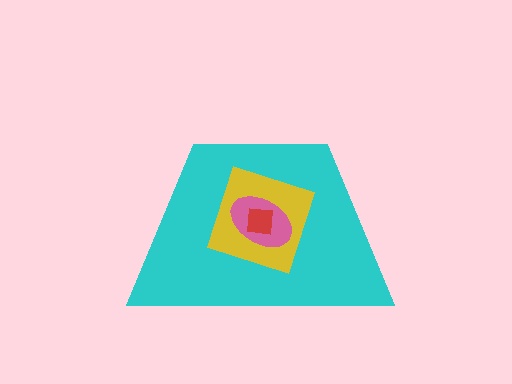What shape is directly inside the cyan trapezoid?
The yellow diamond.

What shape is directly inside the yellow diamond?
The pink ellipse.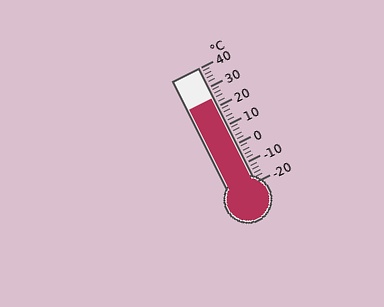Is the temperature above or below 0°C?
The temperature is above 0°C.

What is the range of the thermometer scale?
The thermometer scale ranges from -20°C to 40°C.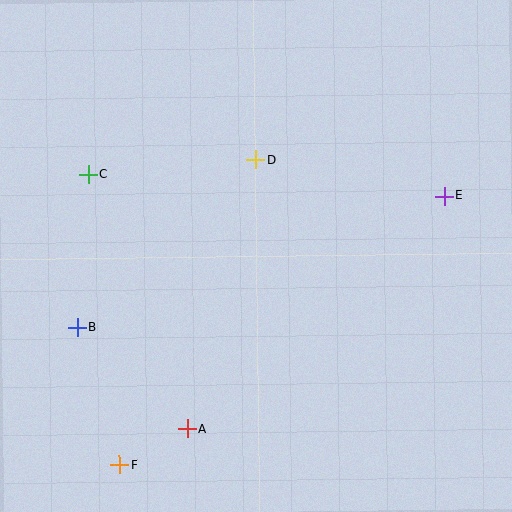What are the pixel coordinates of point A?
Point A is at (187, 429).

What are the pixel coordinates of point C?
Point C is at (88, 175).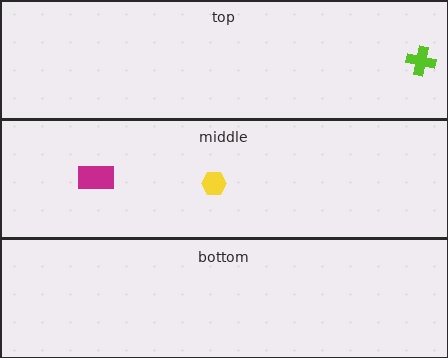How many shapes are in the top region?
1.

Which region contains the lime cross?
The top region.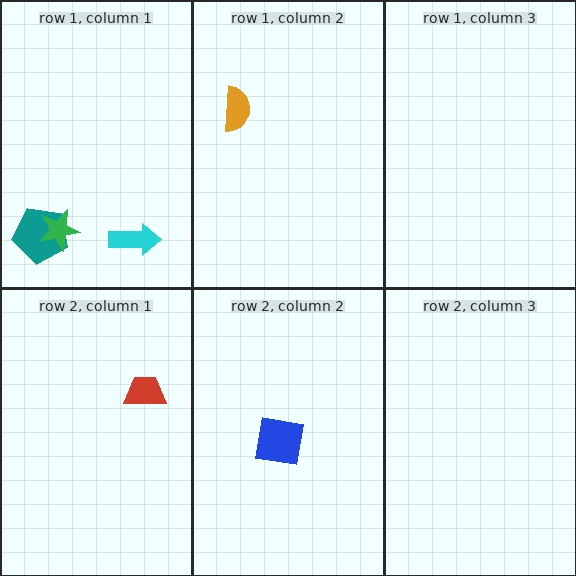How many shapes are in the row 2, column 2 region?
1.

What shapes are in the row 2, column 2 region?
The blue square.